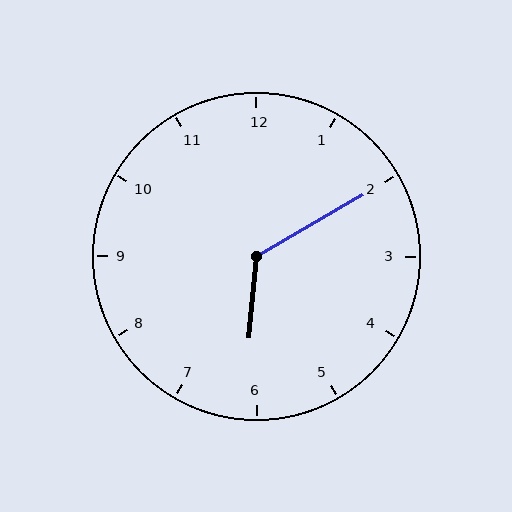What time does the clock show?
6:10.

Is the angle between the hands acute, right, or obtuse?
It is obtuse.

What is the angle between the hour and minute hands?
Approximately 125 degrees.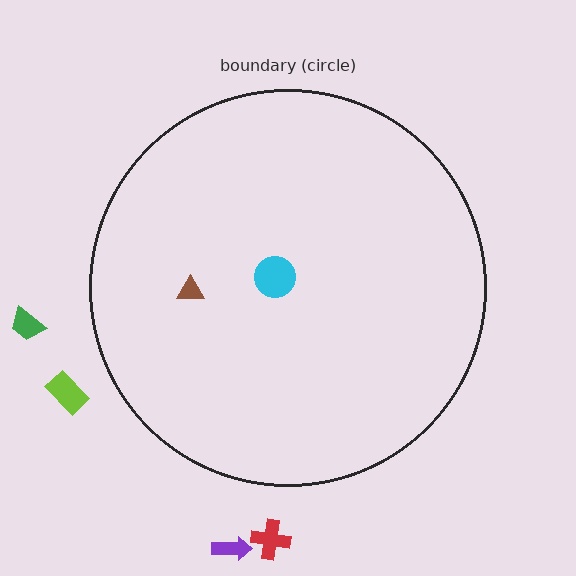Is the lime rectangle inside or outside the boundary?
Outside.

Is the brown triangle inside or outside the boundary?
Inside.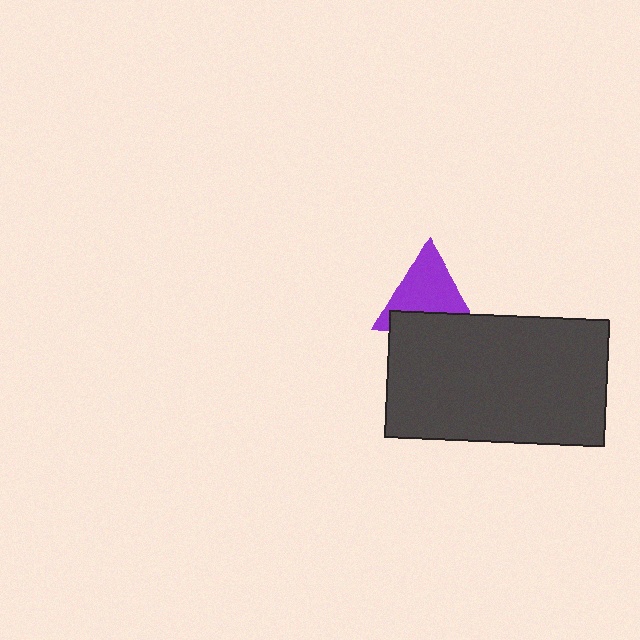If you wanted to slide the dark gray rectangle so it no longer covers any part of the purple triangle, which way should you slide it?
Slide it down — that is the most direct way to separate the two shapes.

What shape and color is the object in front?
The object in front is a dark gray rectangle.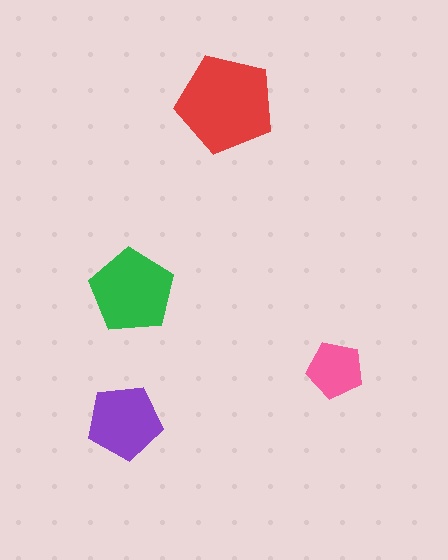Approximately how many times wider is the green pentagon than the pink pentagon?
About 1.5 times wider.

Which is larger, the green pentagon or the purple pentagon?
The green one.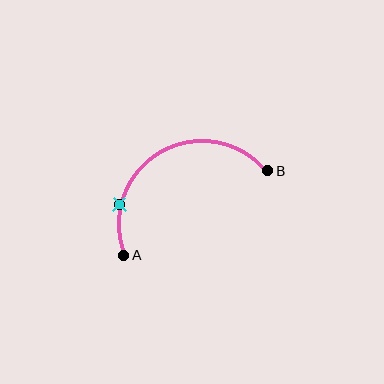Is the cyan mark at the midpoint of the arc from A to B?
No. The cyan mark lies on the arc but is closer to endpoint A. The arc midpoint would be at the point on the curve equidistant along the arc from both A and B.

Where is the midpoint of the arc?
The arc midpoint is the point on the curve farthest from the straight line joining A and B. It sits above that line.